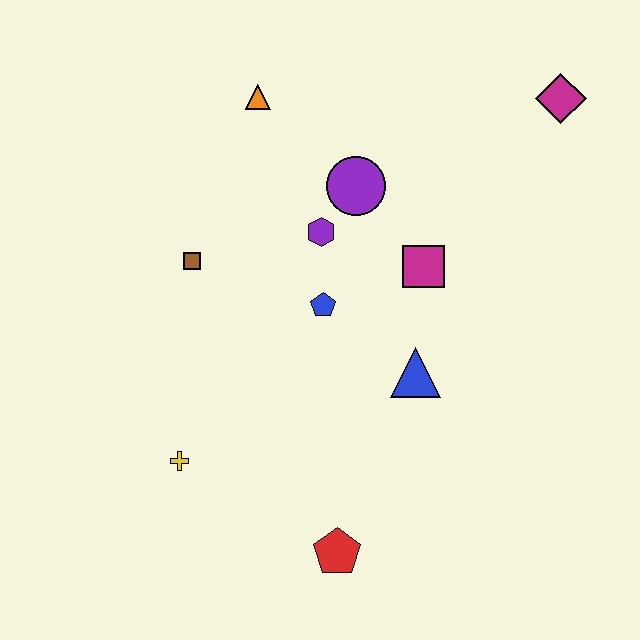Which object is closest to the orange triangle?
The purple circle is closest to the orange triangle.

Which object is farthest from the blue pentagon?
The magenta diamond is farthest from the blue pentagon.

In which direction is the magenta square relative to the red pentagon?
The magenta square is above the red pentagon.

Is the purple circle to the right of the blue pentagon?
Yes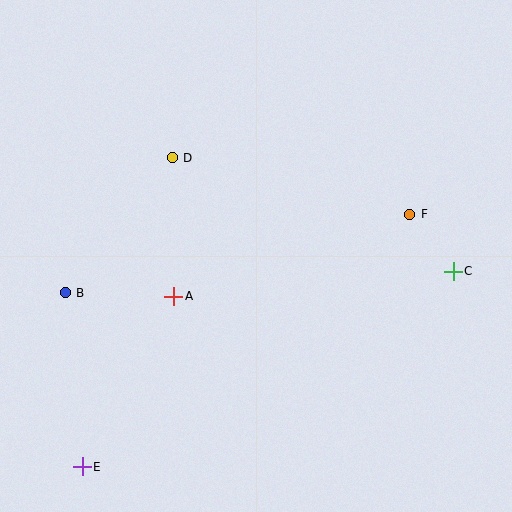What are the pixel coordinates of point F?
Point F is at (410, 214).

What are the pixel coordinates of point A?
Point A is at (174, 296).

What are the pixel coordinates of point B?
Point B is at (65, 293).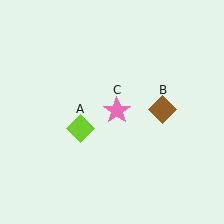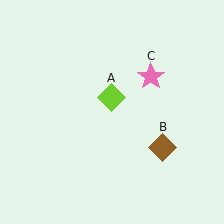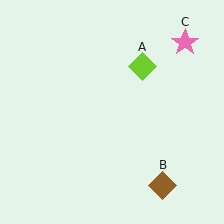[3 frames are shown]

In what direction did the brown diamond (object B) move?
The brown diamond (object B) moved down.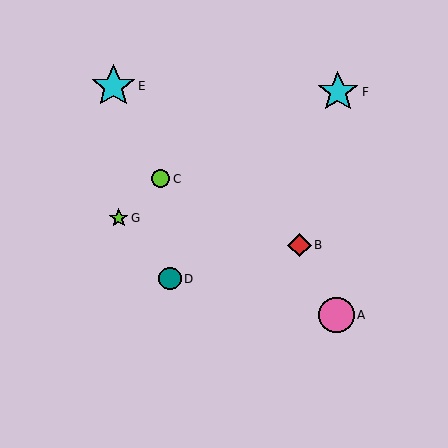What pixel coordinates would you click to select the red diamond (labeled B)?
Click at (300, 245) to select the red diamond B.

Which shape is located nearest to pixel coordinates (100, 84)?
The cyan star (labeled E) at (113, 86) is nearest to that location.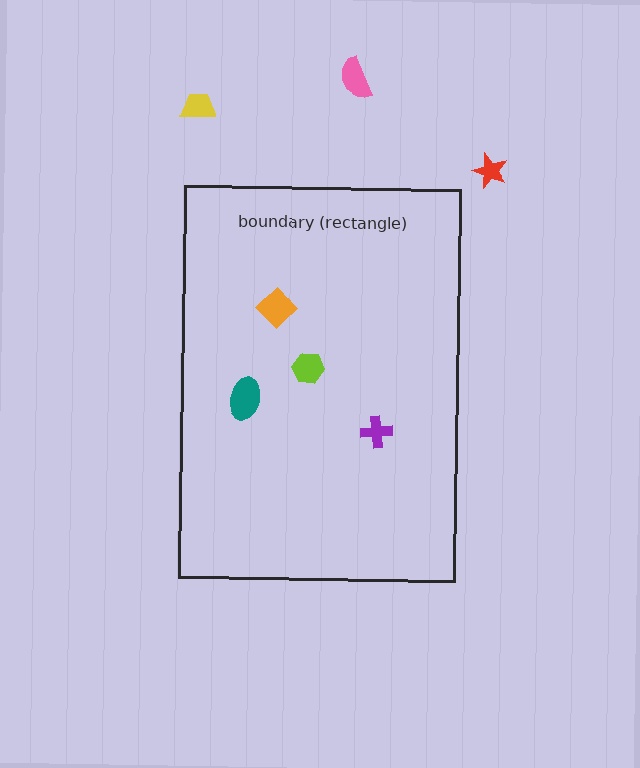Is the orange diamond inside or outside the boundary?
Inside.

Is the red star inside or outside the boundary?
Outside.